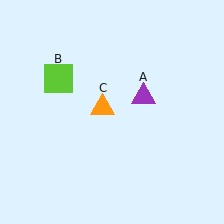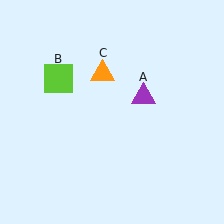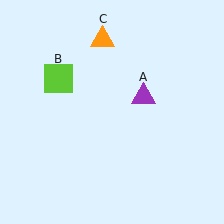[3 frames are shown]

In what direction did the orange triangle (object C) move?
The orange triangle (object C) moved up.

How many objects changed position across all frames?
1 object changed position: orange triangle (object C).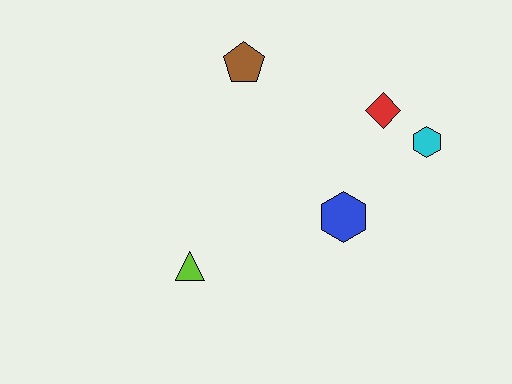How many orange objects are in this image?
There are no orange objects.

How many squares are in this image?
There are no squares.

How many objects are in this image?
There are 5 objects.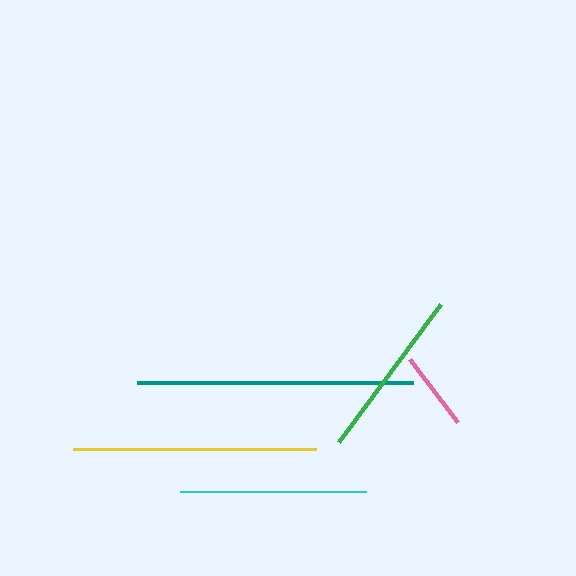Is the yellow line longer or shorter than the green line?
The yellow line is longer than the green line.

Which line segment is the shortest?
The pink line is the shortest at approximately 78 pixels.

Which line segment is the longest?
The teal line is the longest at approximately 276 pixels.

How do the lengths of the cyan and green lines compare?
The cyan and green lines are approximately the same length.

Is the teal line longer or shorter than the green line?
The teal line is longer than the green line.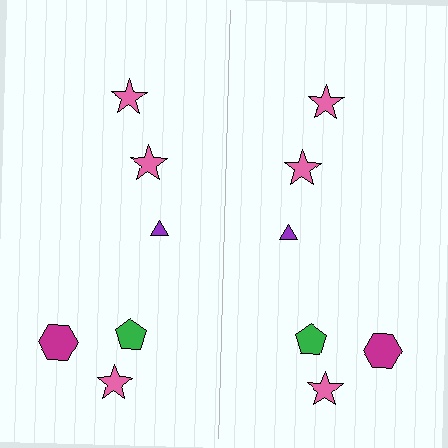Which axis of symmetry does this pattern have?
The pattern has a vertical axis of symmetry running through the center of the image.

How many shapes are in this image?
There are 12 shapes in this image.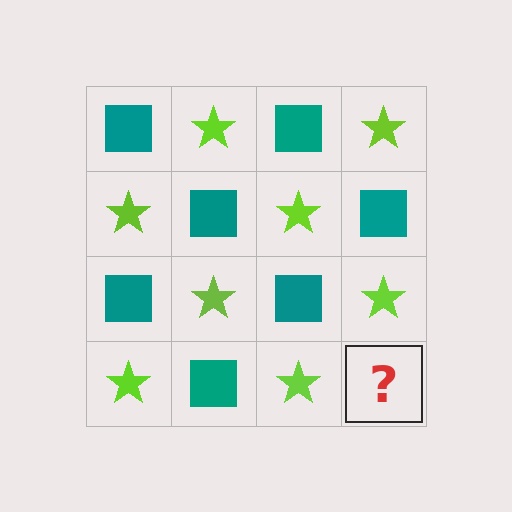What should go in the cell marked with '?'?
The missing cell should contain a teal square.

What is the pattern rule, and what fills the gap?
The rule is that it alternates teal square and lime star in a checkerboard pattern. The gap should be filled with a teal square.